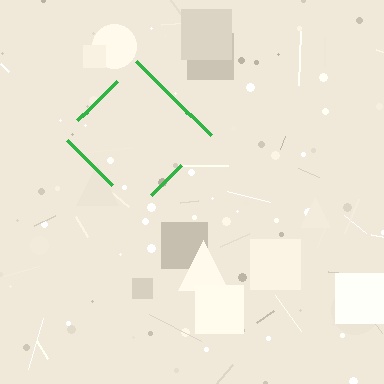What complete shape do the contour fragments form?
The contour fragments form a diamond.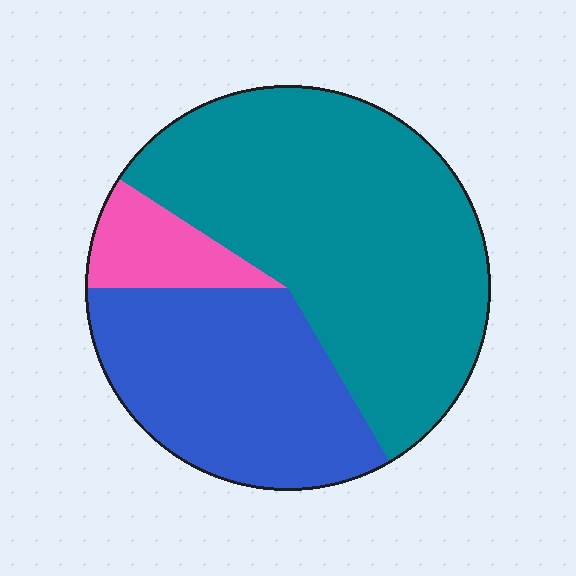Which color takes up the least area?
Pink, at roughly 10%.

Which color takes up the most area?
Teal, at roughly 55%.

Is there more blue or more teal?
Teal.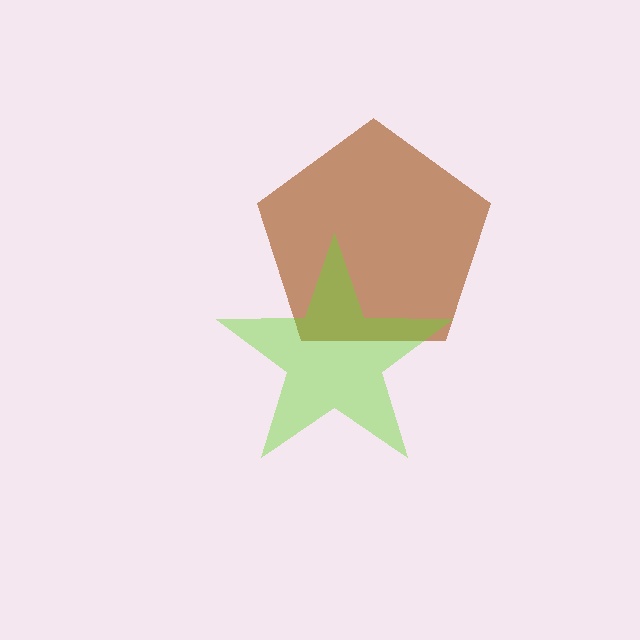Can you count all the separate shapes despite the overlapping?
Yes, there are 2 separate shapes.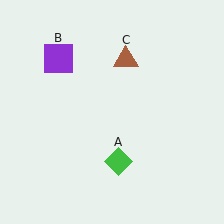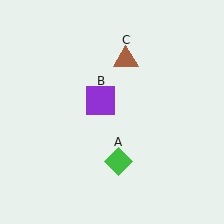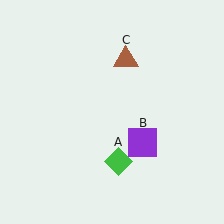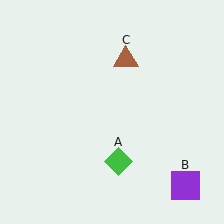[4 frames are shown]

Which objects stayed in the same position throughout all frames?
Green diamond (object A) and brown triangle (object C) remained stationary.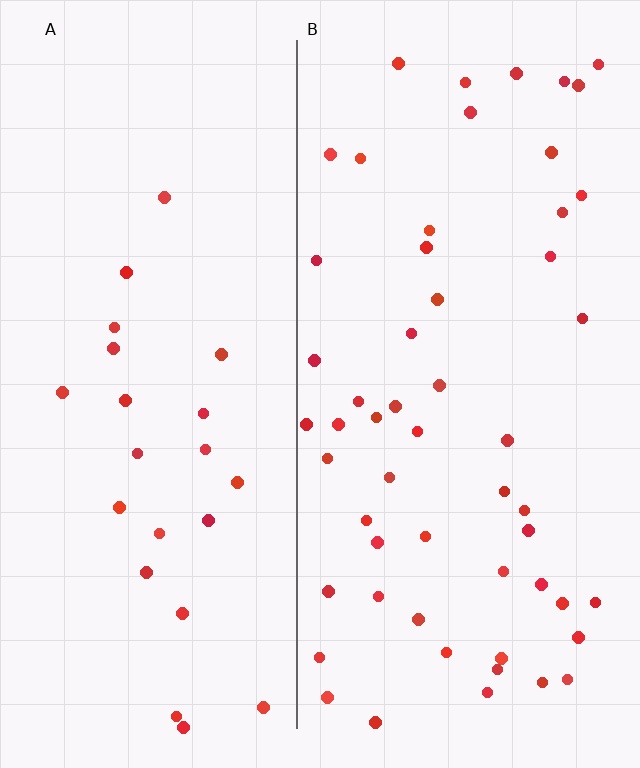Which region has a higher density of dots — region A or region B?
B (the right).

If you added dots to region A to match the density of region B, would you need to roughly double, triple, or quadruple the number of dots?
Approximately double.